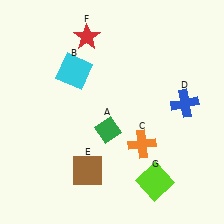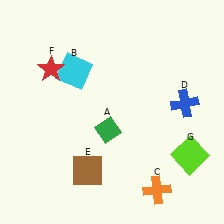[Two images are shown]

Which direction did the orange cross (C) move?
The orange cross (C) moved down.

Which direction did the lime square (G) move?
The lime square (G) moved right.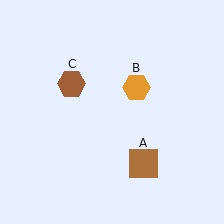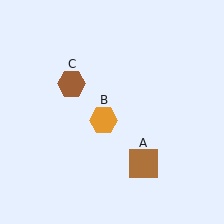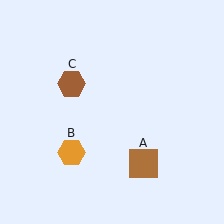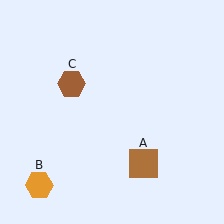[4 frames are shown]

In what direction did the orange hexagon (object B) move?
The orange hexagon (object B) moved down and to the left.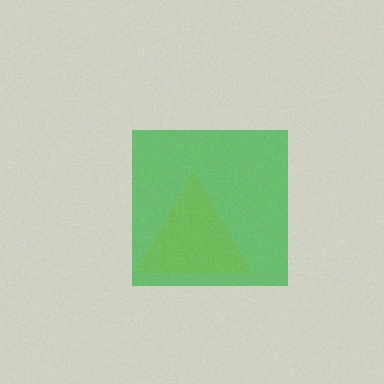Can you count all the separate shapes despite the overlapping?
Yes, there are 2 separate shapes.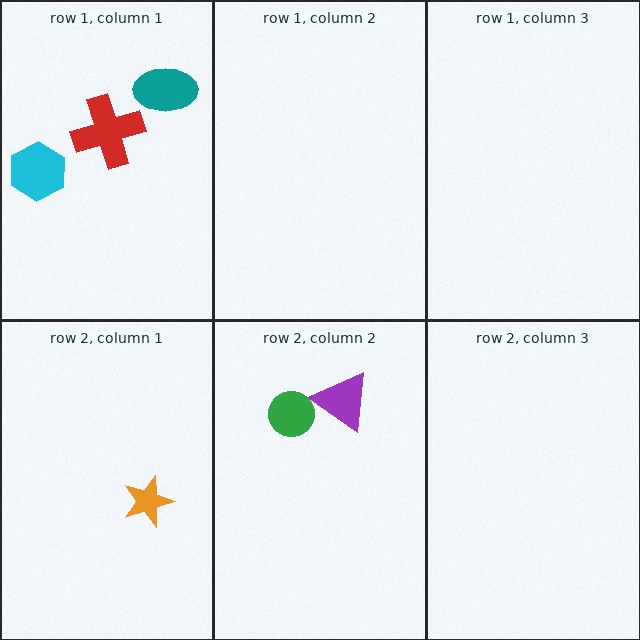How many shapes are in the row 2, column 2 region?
2.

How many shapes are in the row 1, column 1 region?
3.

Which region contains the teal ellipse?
The row 1, column 1 region.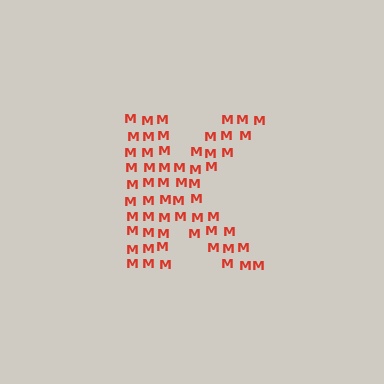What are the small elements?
The small elements are letter M's.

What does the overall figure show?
The overall figure shows the letter K.